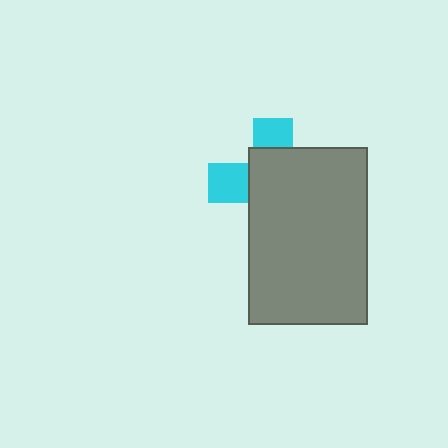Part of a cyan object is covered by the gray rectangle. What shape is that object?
It is a cross.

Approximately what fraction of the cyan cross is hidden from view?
Roughly 68% of the cyan cross is hidden behind the gray rectangle.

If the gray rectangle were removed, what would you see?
You would see the complete cyan cross.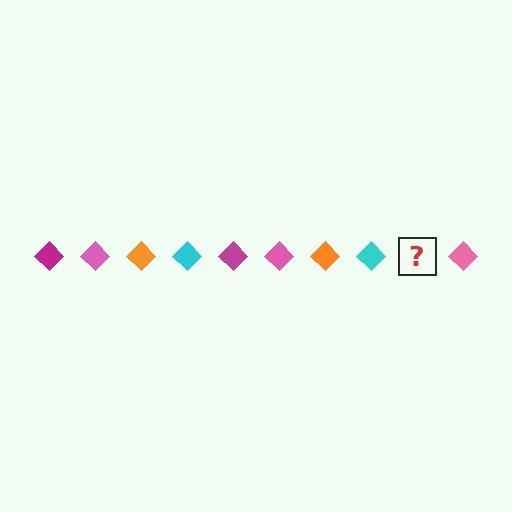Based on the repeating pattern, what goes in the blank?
The blank should be a magenta diamond.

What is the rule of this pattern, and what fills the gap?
The rule is that the pattern cycles through magenta, pink, orange, cyan diamonds. The gap should be filled with a magenta diamond.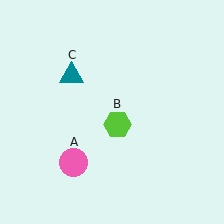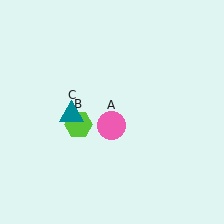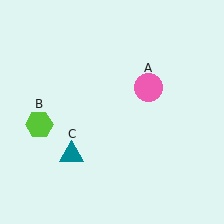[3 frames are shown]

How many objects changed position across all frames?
3 objects changed position: pink circle (object A), lime hexagon (object B), teal triangle (object C).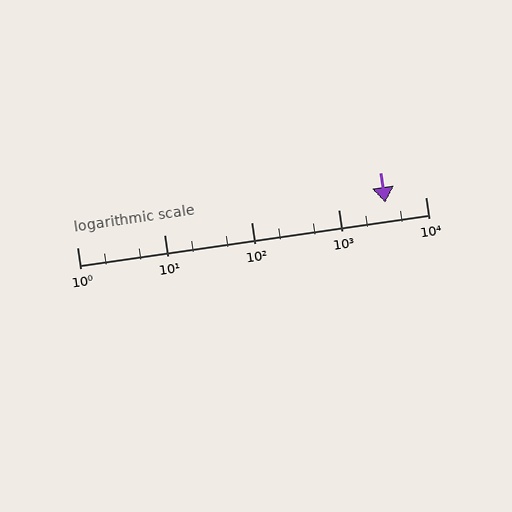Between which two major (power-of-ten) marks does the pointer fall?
The pointer is between 1000 and 10000.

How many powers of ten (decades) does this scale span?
The scale spans 4 decades, from 1 to 10000.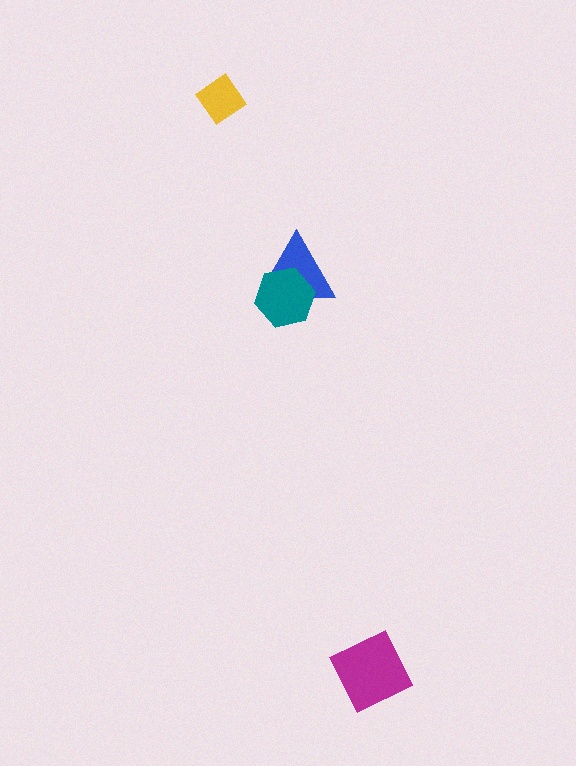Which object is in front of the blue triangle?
The teal hexagon is in front of the blue triangle.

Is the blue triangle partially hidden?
Yes, it is partially covered by another shape.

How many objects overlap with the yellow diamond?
0 objects overlap with the yellow diamond.